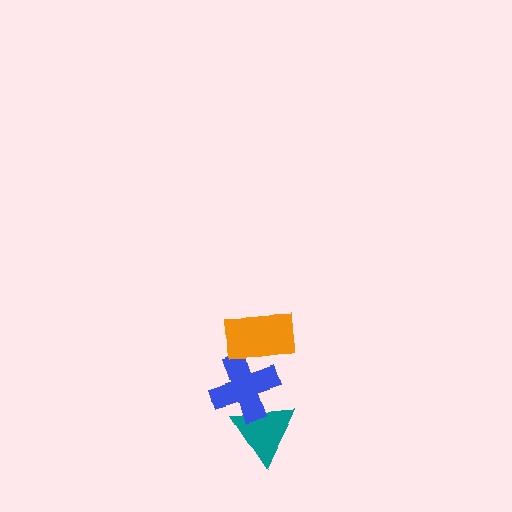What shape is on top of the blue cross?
The orange rectangle is on top of the blue cross.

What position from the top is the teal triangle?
The teal triangle is 3rd from the top.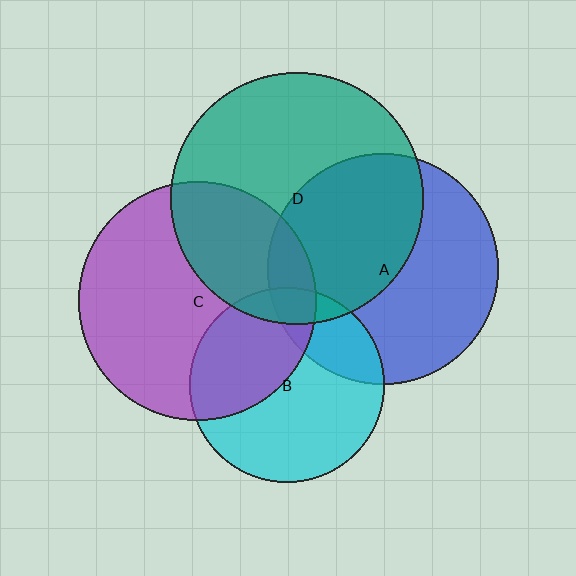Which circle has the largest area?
Circle D (teal).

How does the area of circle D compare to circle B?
Approximately 1.7 times.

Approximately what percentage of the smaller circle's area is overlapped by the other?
Approximately 10%.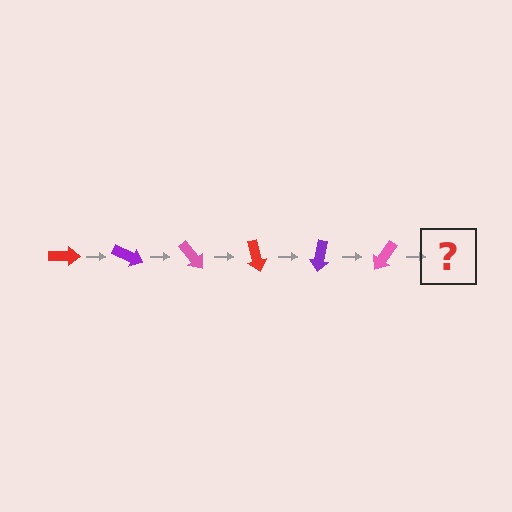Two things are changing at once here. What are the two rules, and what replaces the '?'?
The two rules are that it rotates 25 degrees each step and the color cycles through red, purple, and pink. The '?' should be a red arrow, rotated 150 degrees from the start.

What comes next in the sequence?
The next element should be a red arrow, rotated 150 degrees from the start.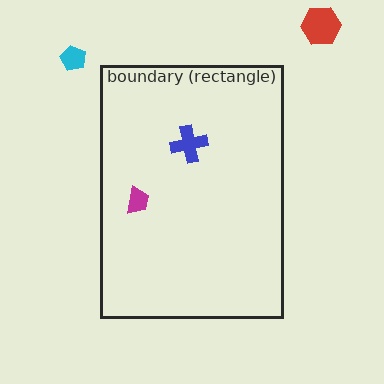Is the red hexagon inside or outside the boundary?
Outside.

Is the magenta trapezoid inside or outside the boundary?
Inside.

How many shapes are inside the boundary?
2 inside, 2 outside.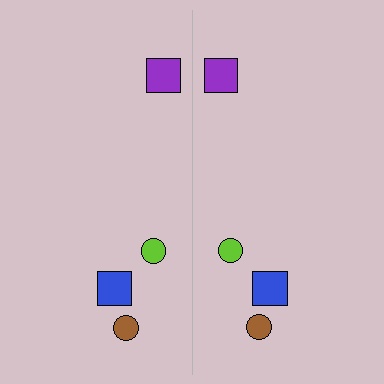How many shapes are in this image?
There are 8 shapes in this image.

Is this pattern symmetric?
Yes, this pattern has bilateral (reflection) symmetry.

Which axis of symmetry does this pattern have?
The pattern has a vertical axis of symmetry running through the center of the image.